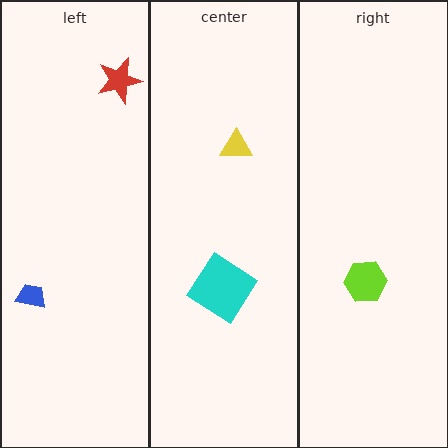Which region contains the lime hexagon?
The right region.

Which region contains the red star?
The left region.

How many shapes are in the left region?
2.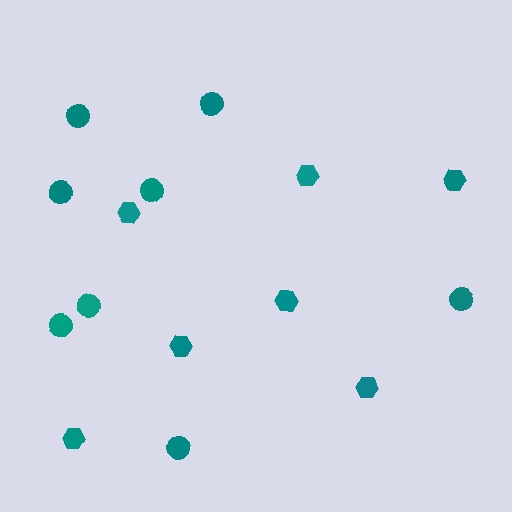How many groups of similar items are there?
There are 2 groups: one group of hexagons (7) and one group of circles (8).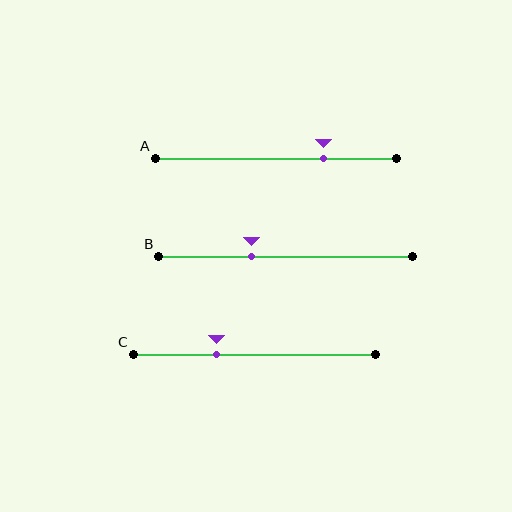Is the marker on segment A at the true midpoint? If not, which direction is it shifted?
No, the marker on segment A is shifted to the right by about 20% of the segment length.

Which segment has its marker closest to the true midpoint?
Segment B has its marker closest to the true midpoint.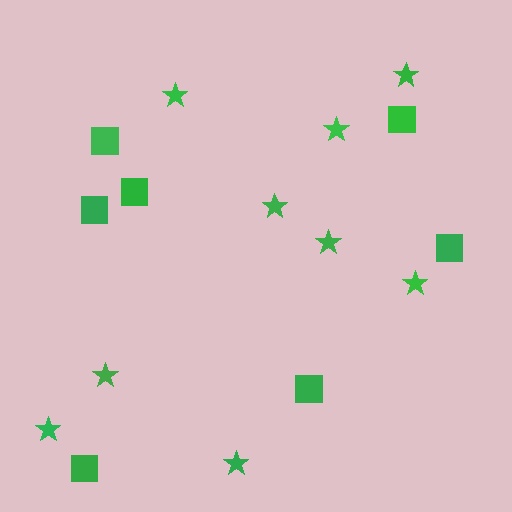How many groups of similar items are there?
There are 2 groups: one group of stars (9) and one group of squares (7).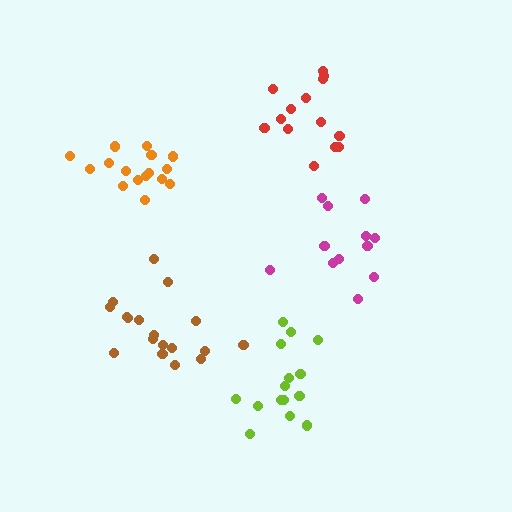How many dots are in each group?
Group 1: 18 dots, Group 2: 16 dots, Group 3: 15 dots, Group 4: 14 dots, Group 5: 12 dots (75 total).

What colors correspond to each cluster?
The clusters are colored: brown, orange, lime, red, magenta.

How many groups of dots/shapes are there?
There are 5 groups.